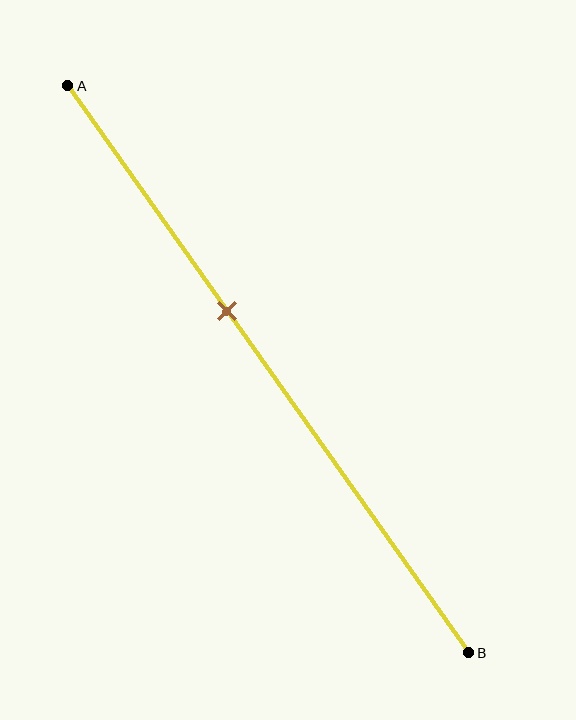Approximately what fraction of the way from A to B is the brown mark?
The brown mark is approximately 40% of the way from A to B.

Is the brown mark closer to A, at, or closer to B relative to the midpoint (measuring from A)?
The brown mark is closer to point A than the midpoint of segment AB.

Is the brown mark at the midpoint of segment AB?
No, the mark is at about 40% from A, not at the 50% midpoint.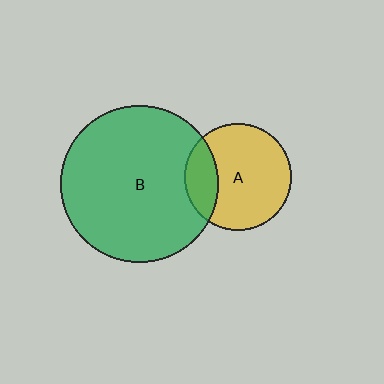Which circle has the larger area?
Circle B (green).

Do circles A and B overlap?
Yes.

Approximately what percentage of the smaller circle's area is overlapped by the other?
Approximately 20%.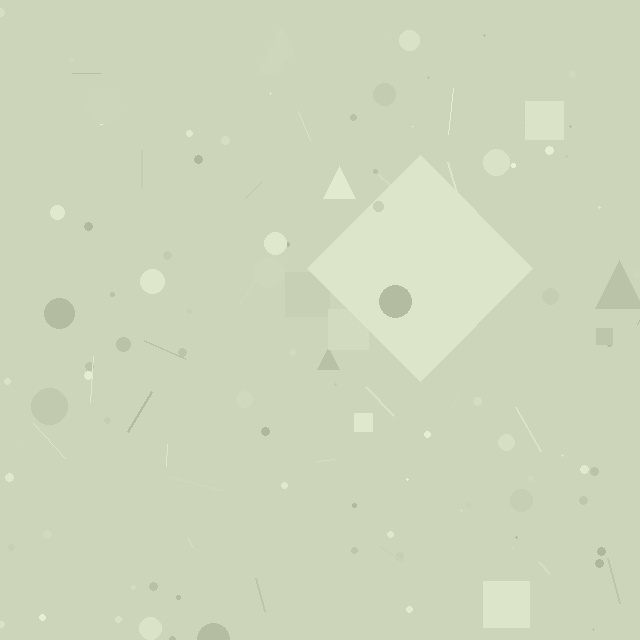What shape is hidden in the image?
A diamond is hidden in the image.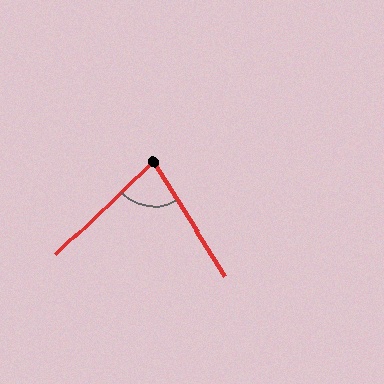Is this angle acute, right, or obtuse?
It is acute.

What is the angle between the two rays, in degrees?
Approximately 78 degrees.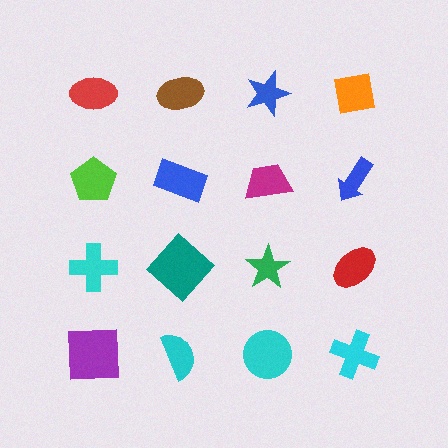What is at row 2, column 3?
A magenta trapezoid.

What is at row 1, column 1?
A red ellipse.